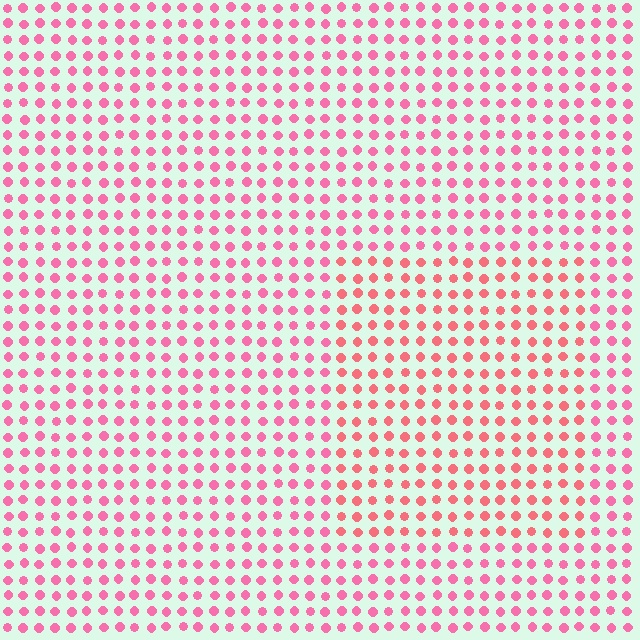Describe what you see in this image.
The image is filled with small pink elements in a uniform arrangement. A rectangle-shaped region is visible where the elements are tinted to a slightly different hue, forming a subtle color boundary.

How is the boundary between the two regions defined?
The boundary is defined purely by a slight shift in hue (about 22 degrees). Spacing, size, and orientation are identical on both sides.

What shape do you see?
I see a rectangle.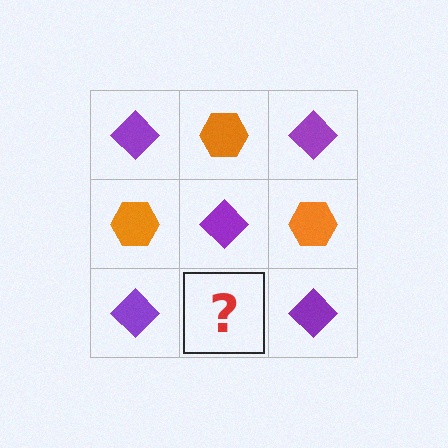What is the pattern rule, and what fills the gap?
The rule is that it alternates purple diamond and orange hexagon in a checkerboard pattern. The gap should be filled with an orange hexagon.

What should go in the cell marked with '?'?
The missing cell should contain an orange hexagon.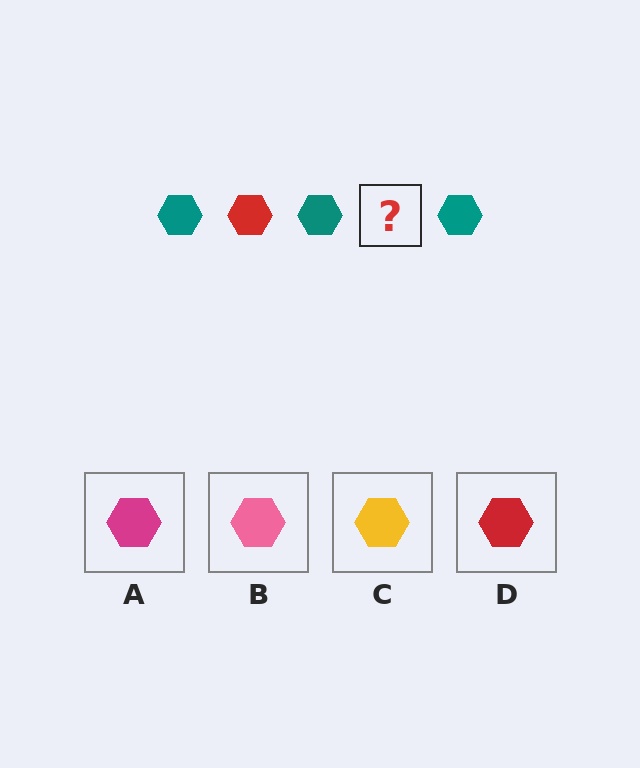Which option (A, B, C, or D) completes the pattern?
D.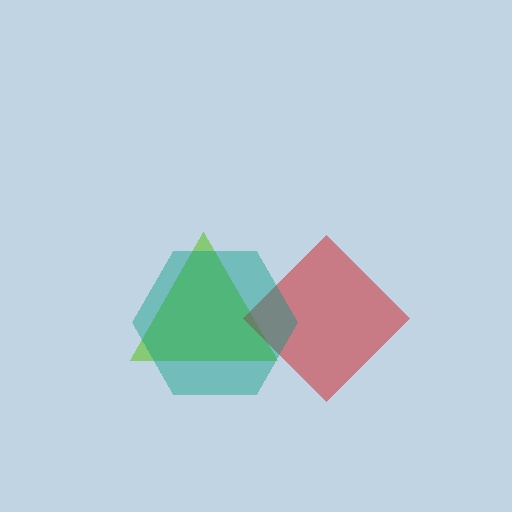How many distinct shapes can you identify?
There are 3 distinct shapes: a lime triangle, a red diamond, a teal hexagon.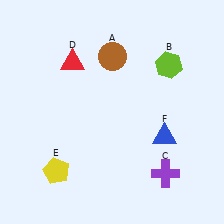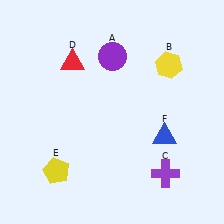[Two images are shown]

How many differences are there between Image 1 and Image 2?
There are 2 differences between the two images.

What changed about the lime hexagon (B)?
In Image 1, B is lime. In Image 2, it changed to yellow.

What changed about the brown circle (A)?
In Image 1, A is brown. In Image 2, it changed to purple.